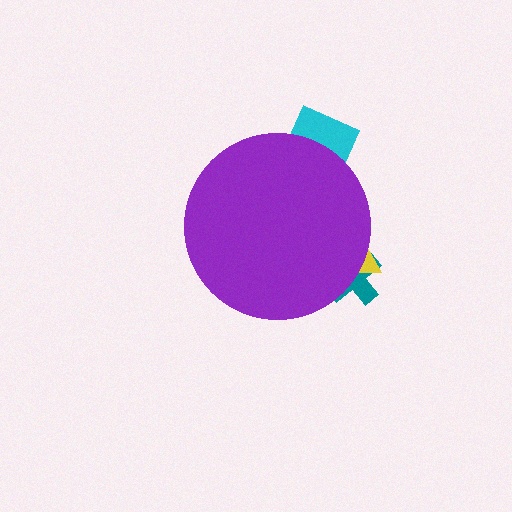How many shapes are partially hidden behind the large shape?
3 shapes are partially hidden.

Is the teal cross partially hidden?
Yes, the teal cross is partially hidden behind the purple circle.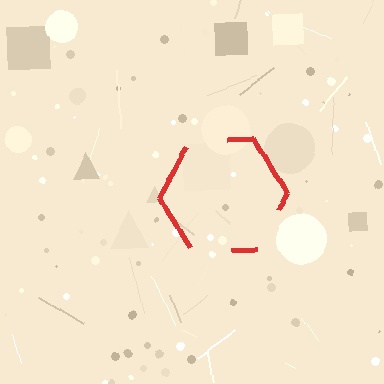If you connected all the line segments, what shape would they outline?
They would outline a hexagon.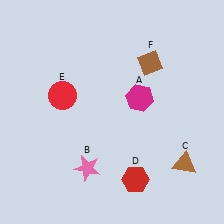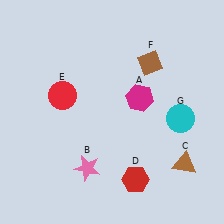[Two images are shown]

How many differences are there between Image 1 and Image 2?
There is 1 difference between the two images.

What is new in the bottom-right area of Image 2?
A cyan circle (G) was added in the bottom-right area of Image 2.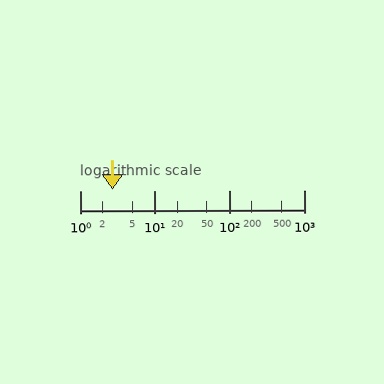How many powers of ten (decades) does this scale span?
The scale spans 3 decades, from 1 to 1000.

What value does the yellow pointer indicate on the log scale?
The pointer indicates approximately 2.7.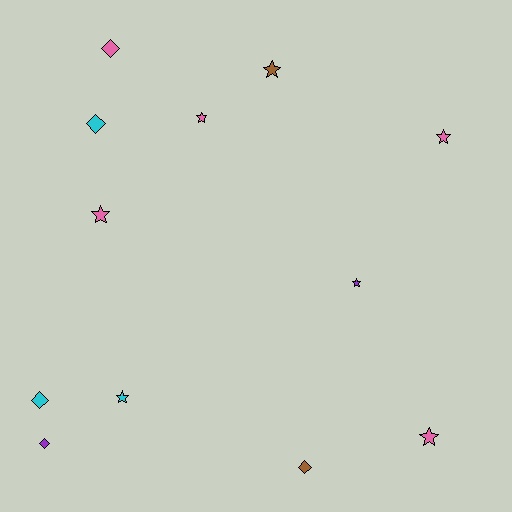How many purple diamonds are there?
There is 1 purple diamond.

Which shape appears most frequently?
Star, with 7 objects.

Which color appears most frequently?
Pink, with 5 objects.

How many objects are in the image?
There are 12 objects.